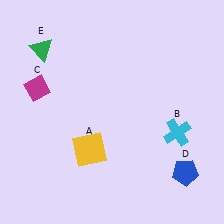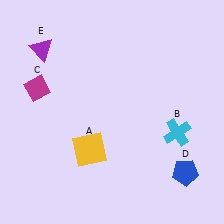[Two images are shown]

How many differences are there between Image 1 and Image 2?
There is 1 difference between the two images.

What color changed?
The triangle (E) changed from green in Image 1 to purple in Image 2.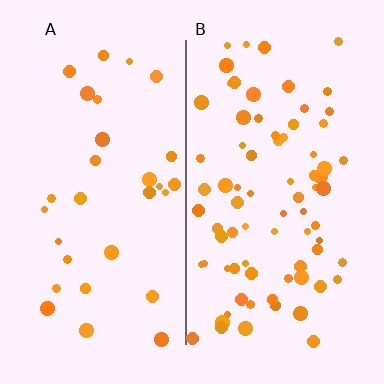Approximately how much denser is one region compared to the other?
Approximately 2.5× — region B over region A.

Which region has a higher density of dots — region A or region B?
B (the right).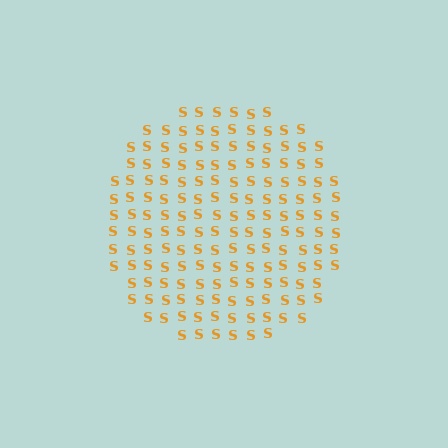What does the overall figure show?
The overall figure shows a circle.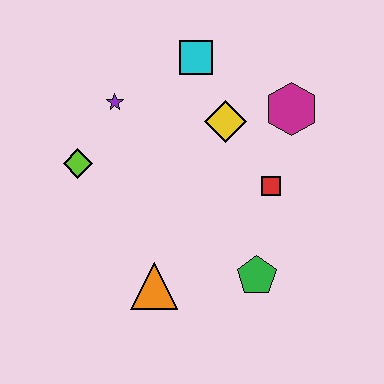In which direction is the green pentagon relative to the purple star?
The green pentagon is below the purple star.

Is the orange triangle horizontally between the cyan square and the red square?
No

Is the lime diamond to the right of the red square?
No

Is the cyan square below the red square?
No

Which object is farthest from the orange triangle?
The cyan square is farthest from the orange triangle.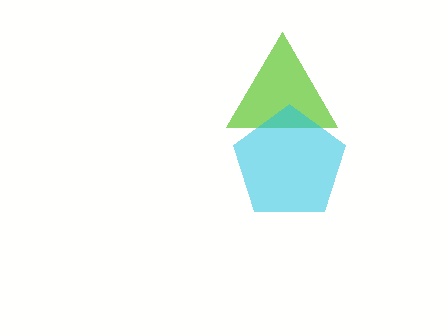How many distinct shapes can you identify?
There are 2 distinct shapes: a lime triangle, a cyan pentagon.